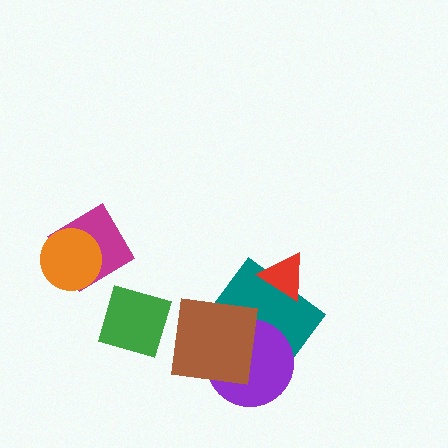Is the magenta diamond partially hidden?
Yes, it is partially covered by another shape.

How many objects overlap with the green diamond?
0 objects overlap with the green diamond.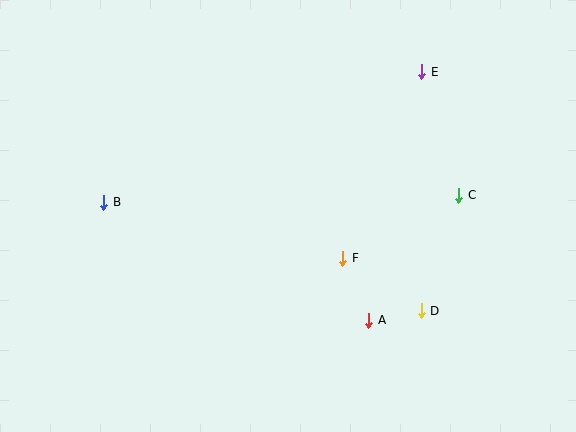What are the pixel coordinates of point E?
Point E is at (421, 72).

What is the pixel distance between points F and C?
The distance between F and C is 132 pixels.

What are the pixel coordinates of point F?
Point F is at (343, 258).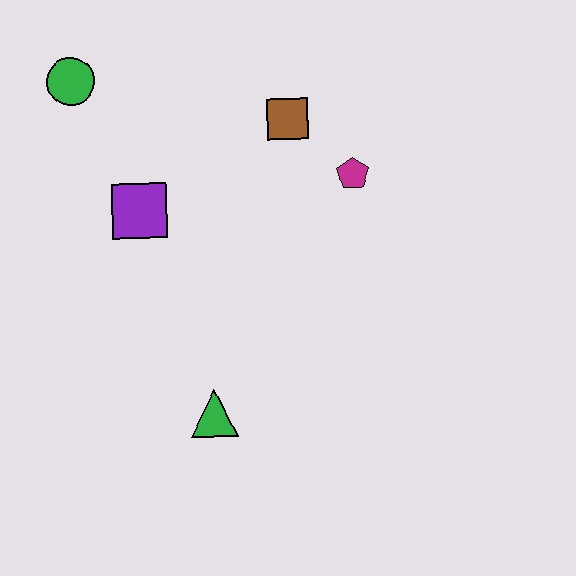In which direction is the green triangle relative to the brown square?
The green triangle is below the brown square.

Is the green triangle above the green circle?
No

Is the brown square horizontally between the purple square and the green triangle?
No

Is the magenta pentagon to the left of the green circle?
No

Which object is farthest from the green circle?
The green triangle is farthest from the green circle.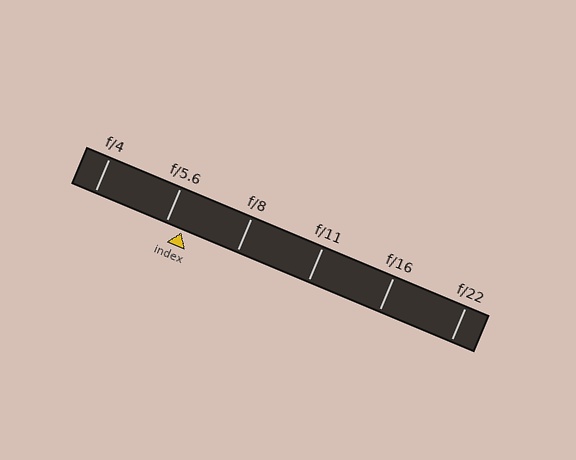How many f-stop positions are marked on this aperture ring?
There are 6 f-stop positions marked.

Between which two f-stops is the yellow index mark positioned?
The index mark is between f/5.6 and f/8.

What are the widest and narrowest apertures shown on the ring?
The widest aperture shown is f/4 and the narrowest is f/22.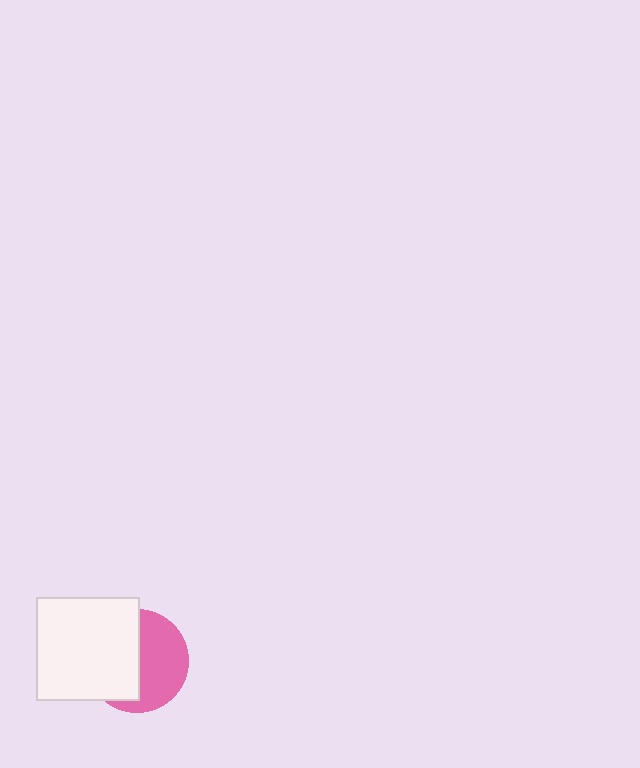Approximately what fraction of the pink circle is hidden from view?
Roughly 50% of the pink circle is hidden behind the white square.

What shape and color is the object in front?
The object in front is a white square.